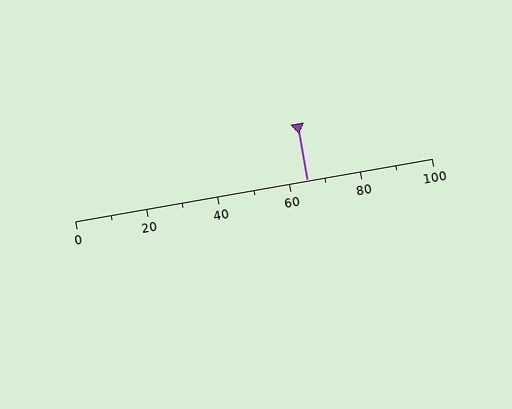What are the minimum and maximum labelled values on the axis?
The axis runs from 0 to 100.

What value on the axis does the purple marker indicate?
The marker indicates approximately 65.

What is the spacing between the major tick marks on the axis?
The major ticks are spaced 20 apart.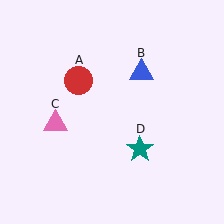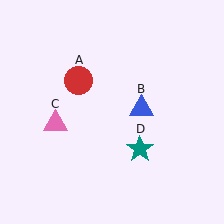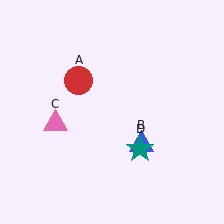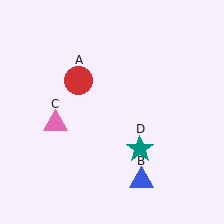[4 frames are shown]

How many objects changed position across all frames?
1 object changed position: blue triangle (object B).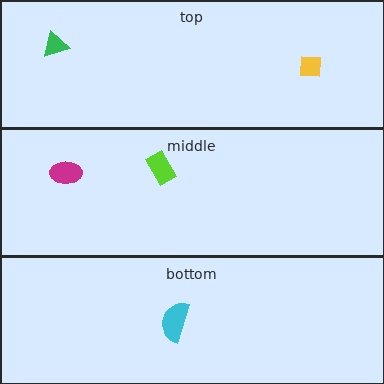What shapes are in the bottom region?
The cyan semicircle.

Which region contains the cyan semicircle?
The bottom region.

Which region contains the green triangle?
The top region.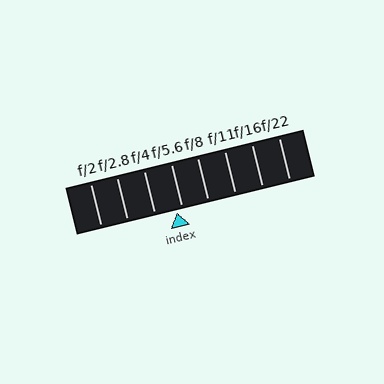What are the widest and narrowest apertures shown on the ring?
The widest aperture shown is f/2 and the narrowest is f/22.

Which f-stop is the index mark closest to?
The index mark is closest to f/5.6.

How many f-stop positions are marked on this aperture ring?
There are 8 f-stop positions marked.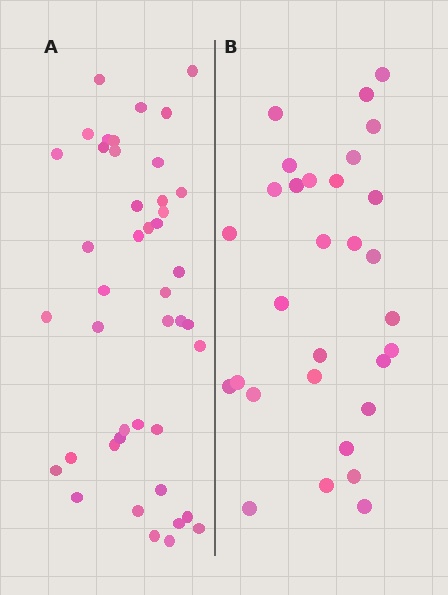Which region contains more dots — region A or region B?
Region A (the left region) has more dots.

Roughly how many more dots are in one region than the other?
Region A has approximately 15 more dots than region B.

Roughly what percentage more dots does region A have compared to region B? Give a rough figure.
About 45% more.